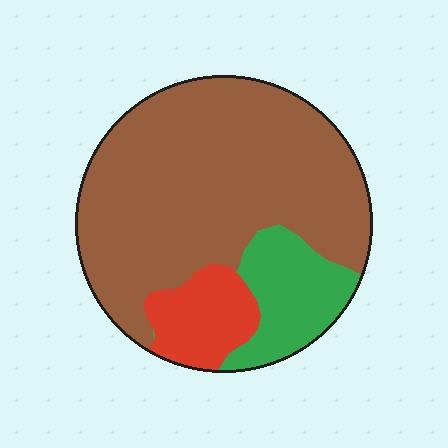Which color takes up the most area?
Brown, at roughly 70%.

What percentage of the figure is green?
Green covers 16% of the figure.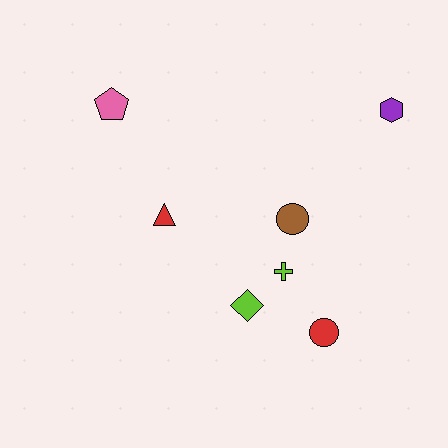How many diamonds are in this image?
There is 1 diamond.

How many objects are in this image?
There are 7 objects.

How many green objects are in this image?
There are no green objects.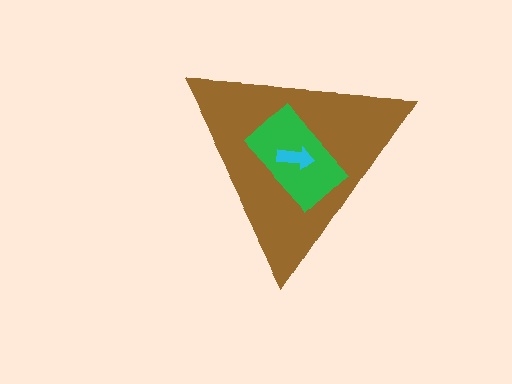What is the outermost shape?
The brown triangle.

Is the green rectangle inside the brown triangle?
Yes.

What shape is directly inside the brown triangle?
The green rectangle.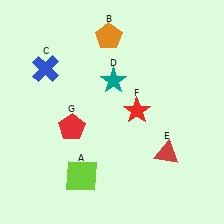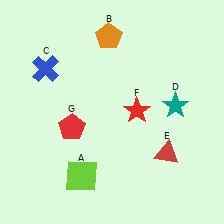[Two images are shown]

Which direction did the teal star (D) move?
The teal star (D) moved right.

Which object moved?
The teal star (D) moved right.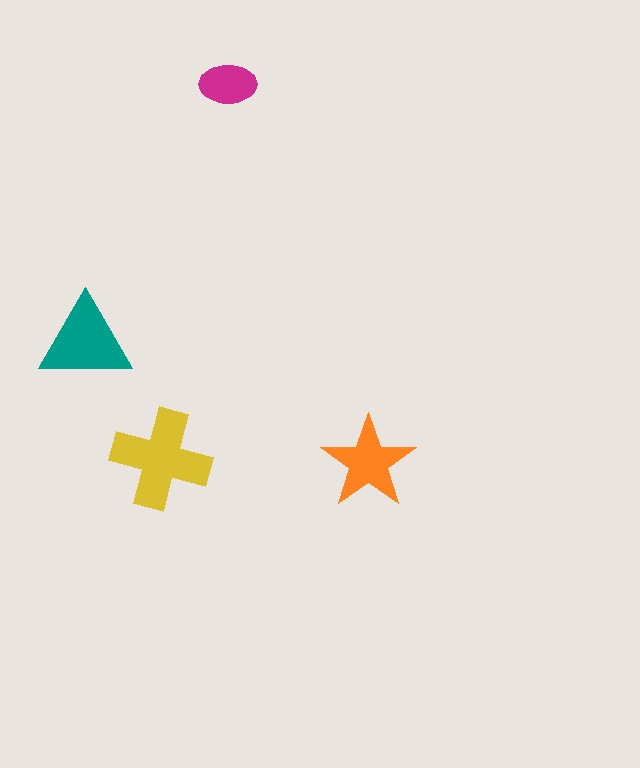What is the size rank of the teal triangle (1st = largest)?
2nd.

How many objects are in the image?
There are 4 objects in the image.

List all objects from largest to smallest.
The yellow cross, the teal triangle, the orange star, the magenta ellipse.